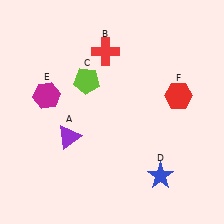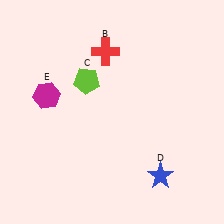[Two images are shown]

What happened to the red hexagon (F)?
The red hexagon (F) was removed in Image 2. It was in the top-right area of Image 1.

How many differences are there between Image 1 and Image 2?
There are 2 differences between the two images.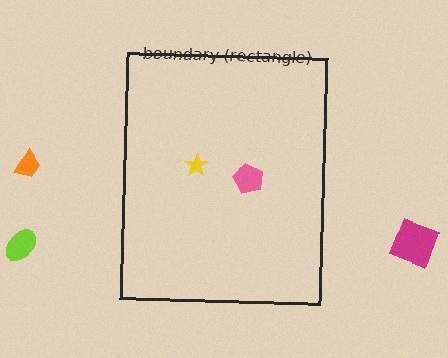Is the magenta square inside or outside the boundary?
Outside.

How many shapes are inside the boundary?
2 inside, 3 outside.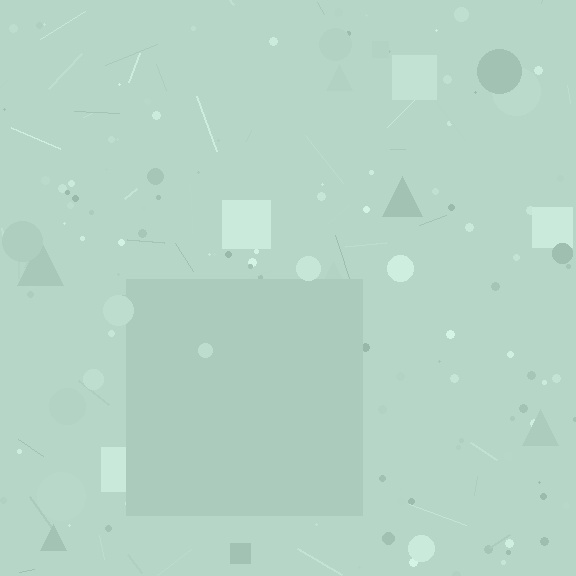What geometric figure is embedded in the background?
A square is embedded in the background.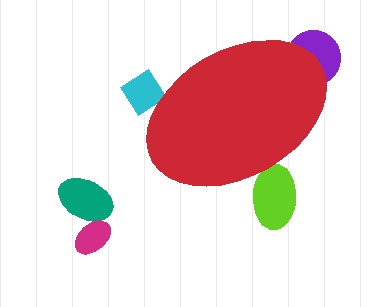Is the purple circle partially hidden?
Yes, the purple circle is partially hidden behind the red ellipse.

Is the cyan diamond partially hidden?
Yes, the cyan diamond is partially hidden behind the red ellipse.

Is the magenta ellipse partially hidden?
No, the magenta ellipse is fully visible.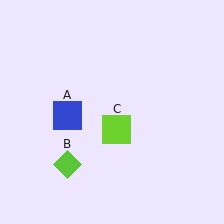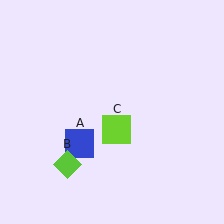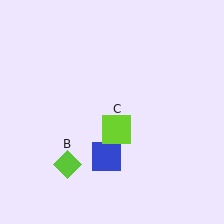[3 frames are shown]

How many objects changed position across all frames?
1 object changed position: blue square (object A).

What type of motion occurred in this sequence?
The blue square (object A) rotated counterclockwise around the center of the scene.